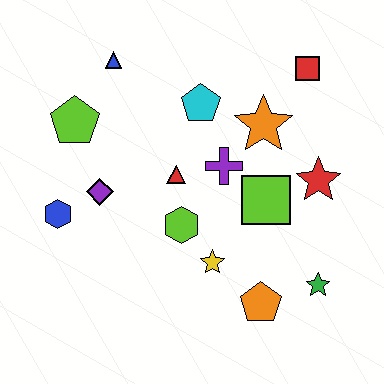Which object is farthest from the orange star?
The blue hexagon is farthest from the orange star.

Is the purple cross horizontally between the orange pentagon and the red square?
No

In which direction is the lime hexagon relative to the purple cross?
The lime hexagon is below the purple cross.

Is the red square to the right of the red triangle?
Yes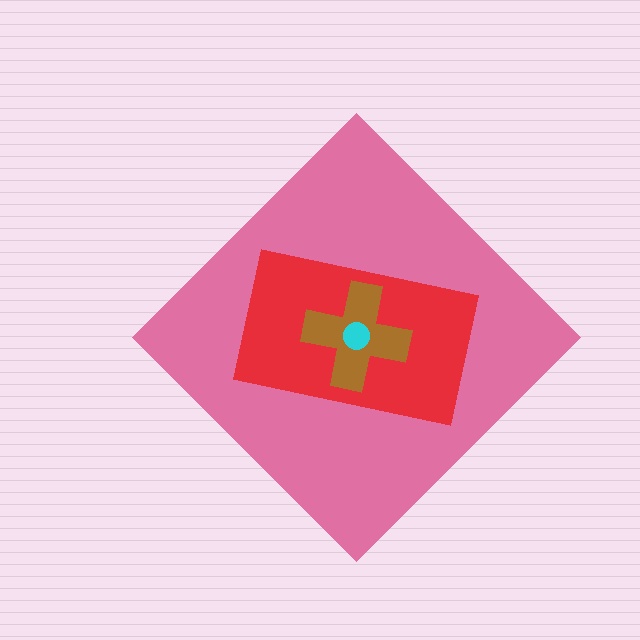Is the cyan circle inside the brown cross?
Yes.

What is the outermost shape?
The pink diamond.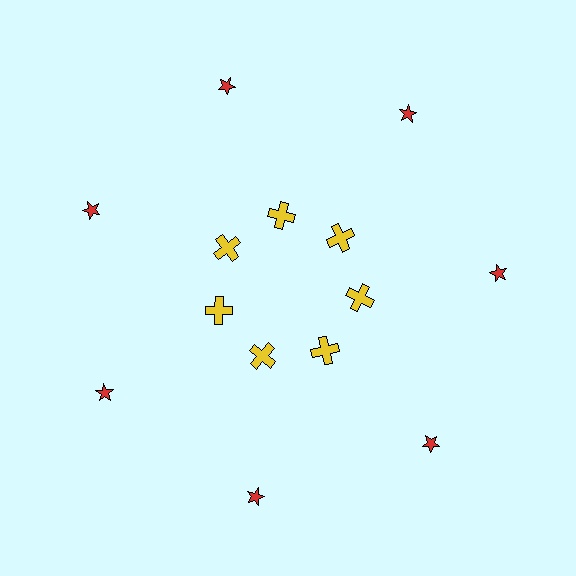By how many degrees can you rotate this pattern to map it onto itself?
The pattern maps onto itself every 51 degrees of rotation.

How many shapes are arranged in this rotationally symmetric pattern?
There are 14 shapes, arranged in 7 groups of 2.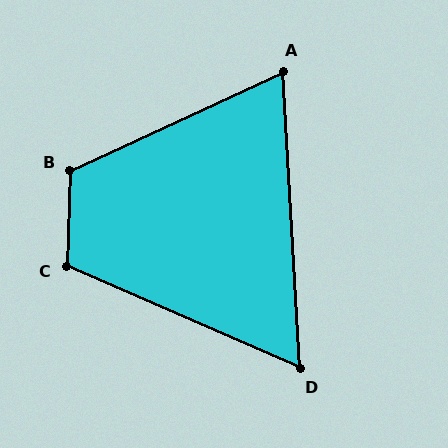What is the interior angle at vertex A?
Approximately 69 degrees (acute).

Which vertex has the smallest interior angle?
D, at approximately 63 degrees.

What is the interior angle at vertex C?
Approximately 111 degrees (obtuse).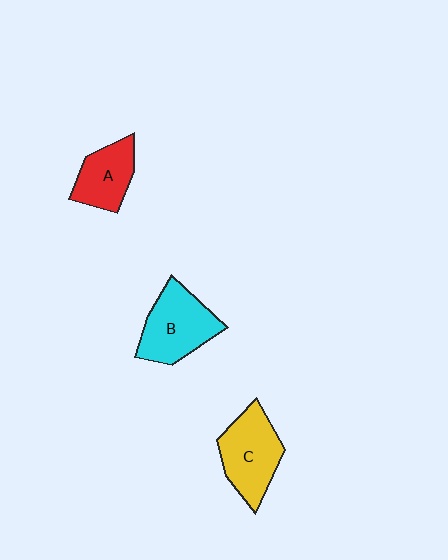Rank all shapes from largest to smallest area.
From largest to smallest: B (cyan), C (yellow), A (red).